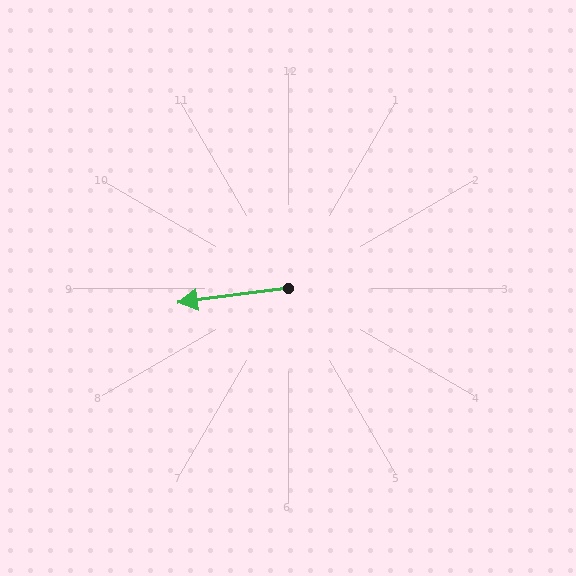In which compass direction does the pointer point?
West.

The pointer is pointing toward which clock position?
Roughly 9 o'clock.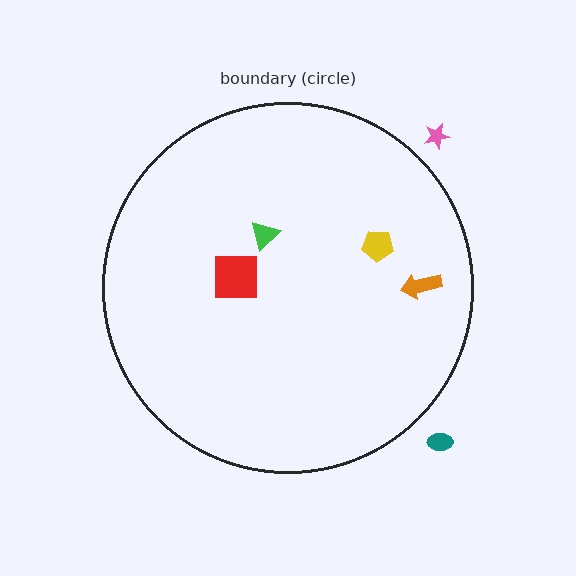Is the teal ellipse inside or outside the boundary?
Outside.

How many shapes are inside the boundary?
4 inside, 2 outside.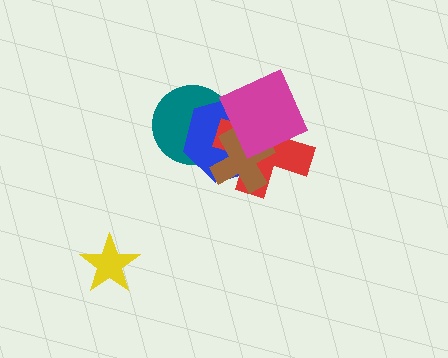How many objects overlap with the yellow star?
0 objects overlap with the yellow star.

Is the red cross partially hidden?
Yes, it is partially covered by another shape.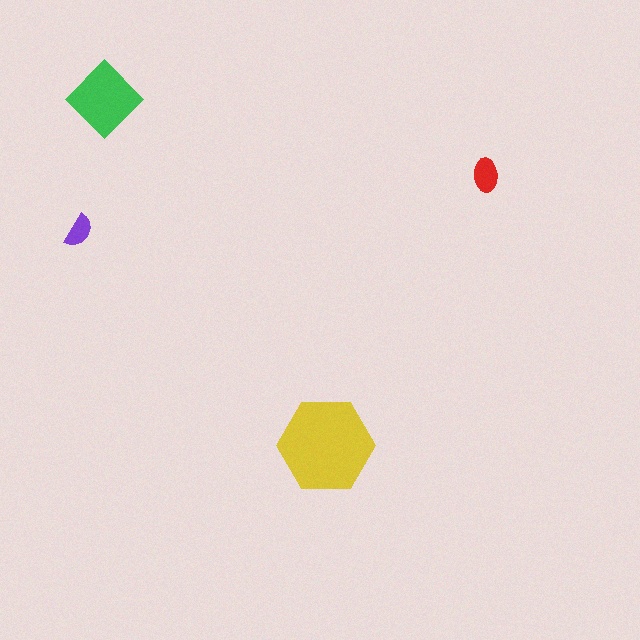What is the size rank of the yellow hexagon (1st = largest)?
1st.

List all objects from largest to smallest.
The yellow hexagon, the green diamond, the red ellipse, the purple semicircle.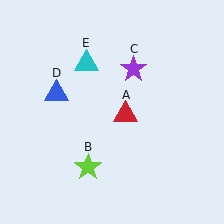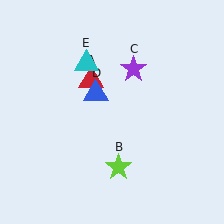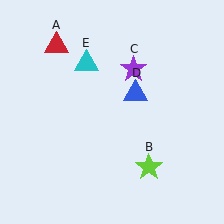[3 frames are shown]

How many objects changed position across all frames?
3 objects changed position: red triangle (object A), lime star (object B), blue triangle (object D).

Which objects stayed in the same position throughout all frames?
Purple star (object C) and cyan triangle (object E) remained stationary.